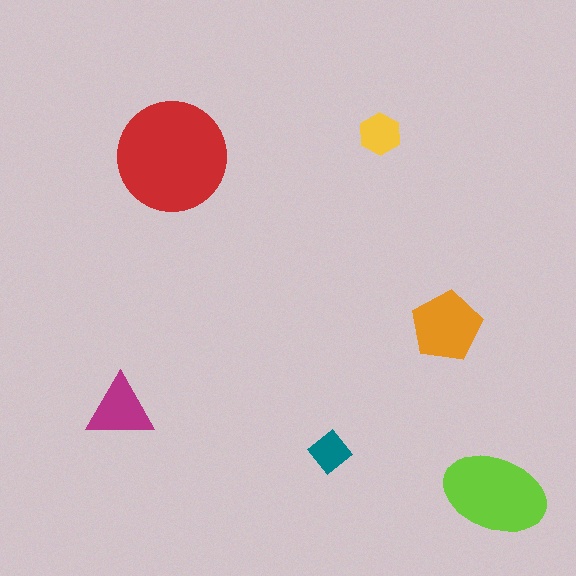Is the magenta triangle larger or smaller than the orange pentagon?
Smaller.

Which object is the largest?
The red circle.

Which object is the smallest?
The teal diamond.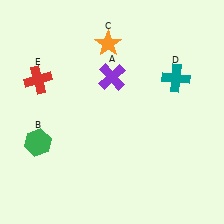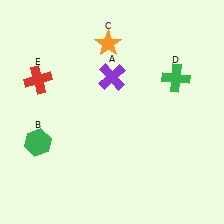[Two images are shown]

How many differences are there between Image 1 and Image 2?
There is 1 difference between the two images.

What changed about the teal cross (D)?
In Image 1, D is teal. In Image 2, it changed to green.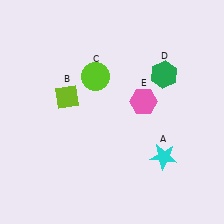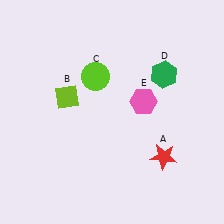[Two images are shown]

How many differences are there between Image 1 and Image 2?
There is 1 difference between the two images.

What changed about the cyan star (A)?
In Image 1, A is cyan. In Image 2, it changed to red.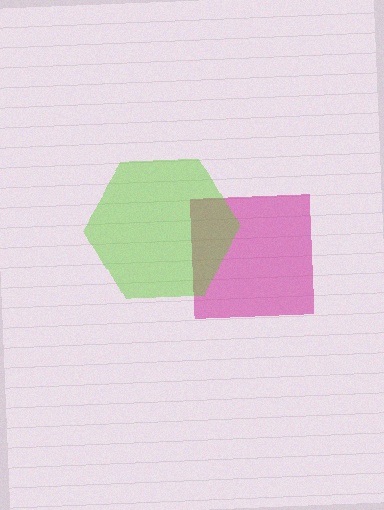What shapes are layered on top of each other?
The layered shapes are: a magenta square, a lime hexagon.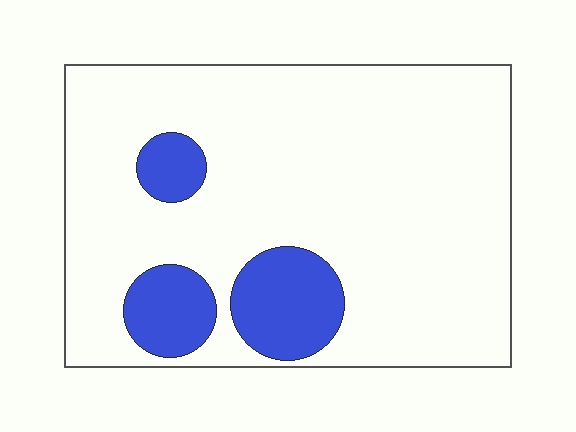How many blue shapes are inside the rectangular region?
3.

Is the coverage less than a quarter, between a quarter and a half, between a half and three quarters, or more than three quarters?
Less than a quarter.